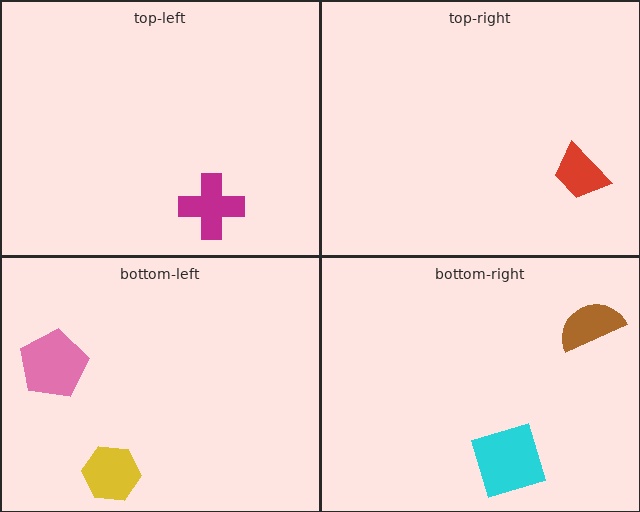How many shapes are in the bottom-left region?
2.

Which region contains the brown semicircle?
The bottom-right region.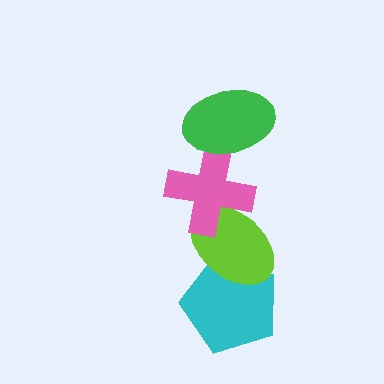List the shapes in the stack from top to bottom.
From top to bottom: the green ellipse, the pink cross, the lime ellipse, the cyan pentagon.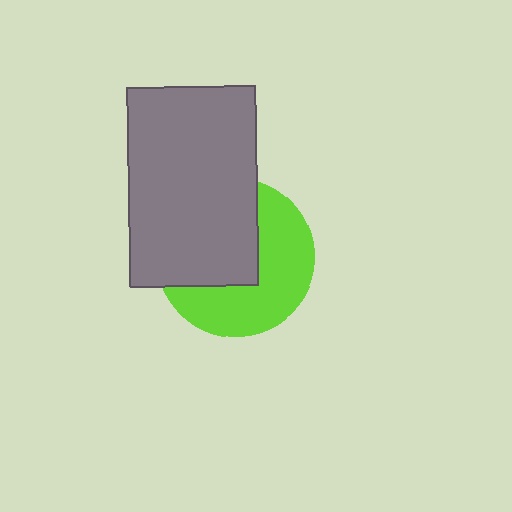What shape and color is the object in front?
The object in front is a gray rectangle.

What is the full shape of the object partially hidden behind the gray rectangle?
The partially hidden object is a lime circle.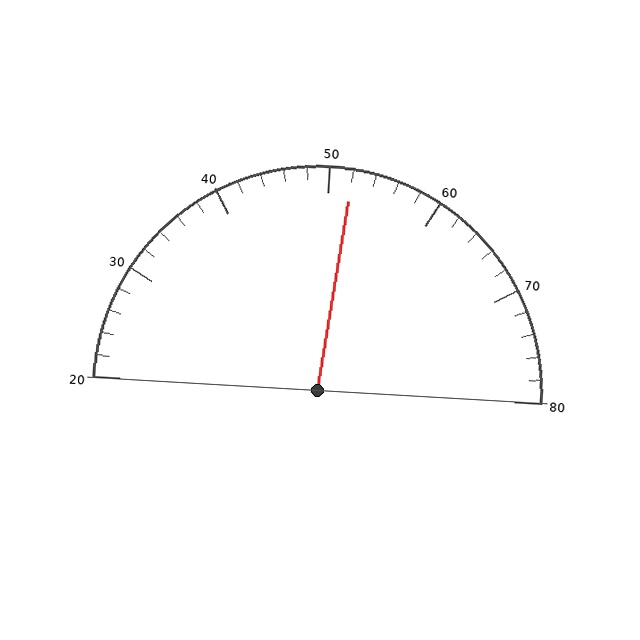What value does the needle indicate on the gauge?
The needle indicates approximately 52.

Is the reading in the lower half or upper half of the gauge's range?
The reading is in the upper half of the range (20 to 80).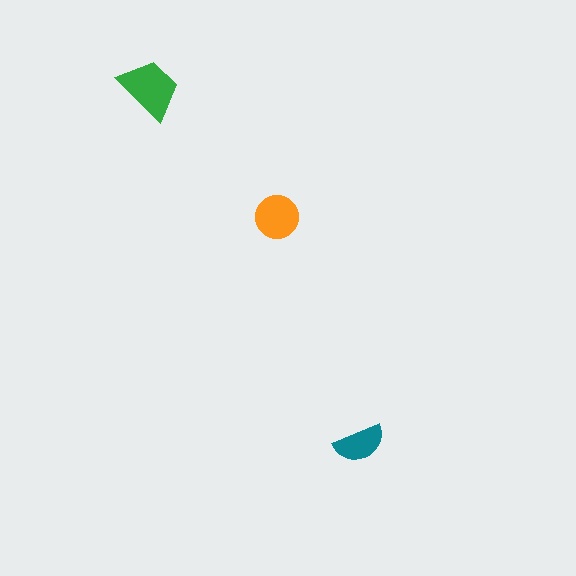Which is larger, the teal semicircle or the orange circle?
The orange circle.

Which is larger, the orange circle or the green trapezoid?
The green trapezoid.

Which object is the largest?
The green trapezoid.